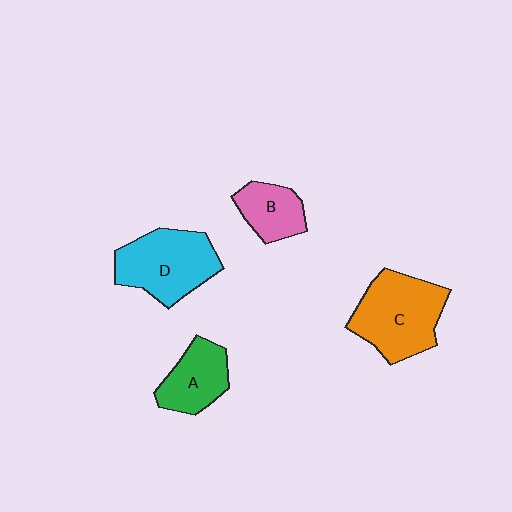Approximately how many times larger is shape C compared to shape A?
Approximately 1.6 times.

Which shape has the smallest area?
Shape B (pink).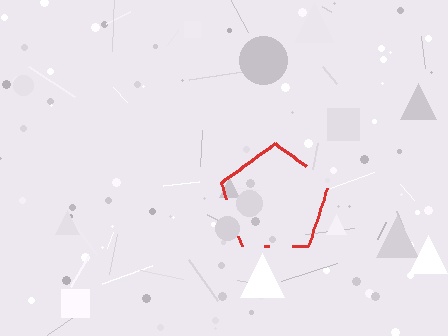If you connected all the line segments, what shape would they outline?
They would outline a pentagon.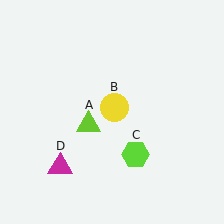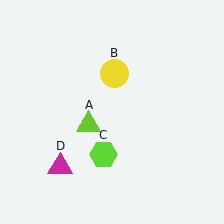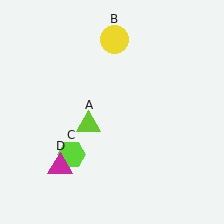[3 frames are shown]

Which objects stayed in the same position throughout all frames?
Lime triangle (object A) and magenta triangle (object D) remained stationary.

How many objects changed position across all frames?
2 objects changed position: yellow circle (object B), lime hexagon (object C).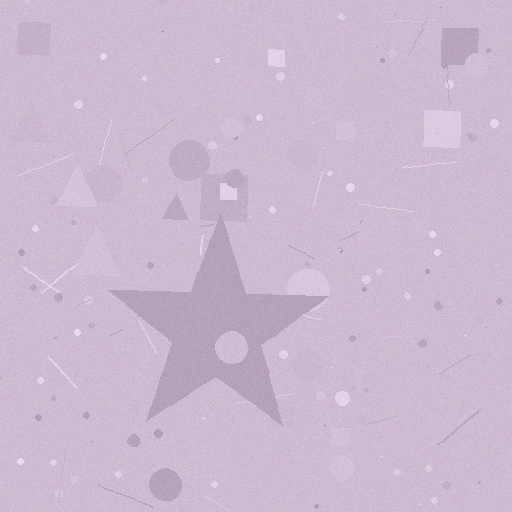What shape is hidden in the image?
A star is hidden in the image.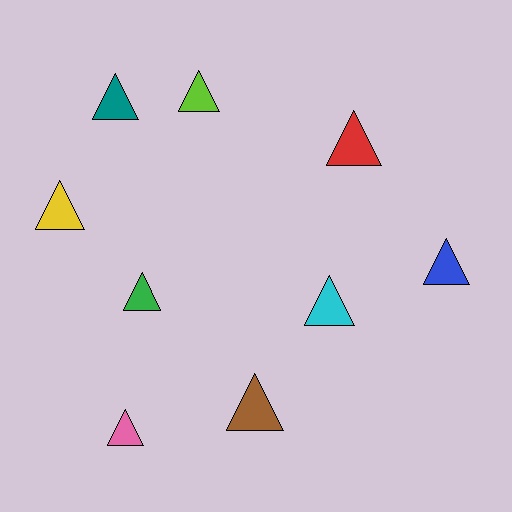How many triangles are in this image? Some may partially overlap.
There are 9 triangles.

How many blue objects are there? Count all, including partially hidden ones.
There is 1 blue object.